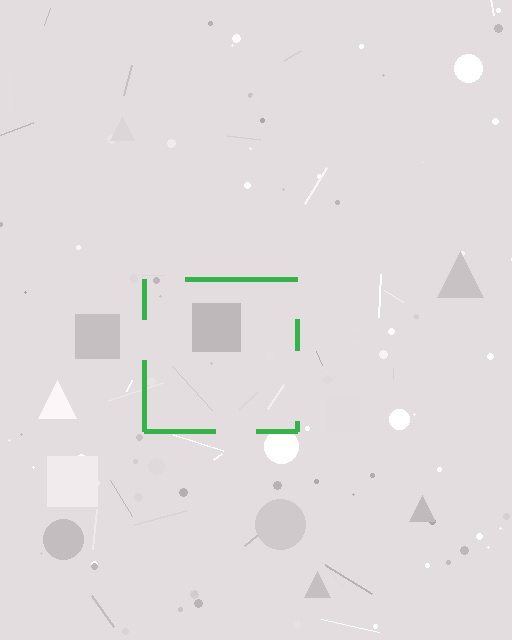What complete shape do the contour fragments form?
The contour fragments form a square.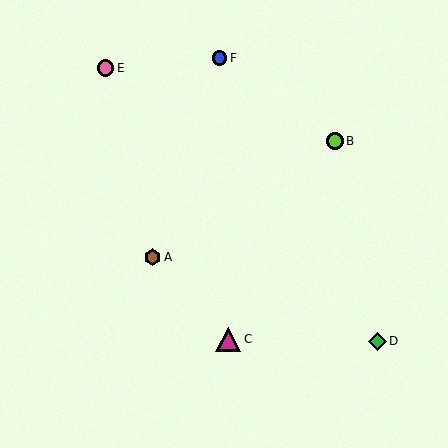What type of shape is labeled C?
Shape C is a magenta triangle.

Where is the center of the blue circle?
The center of the blue circle is at (219, 58).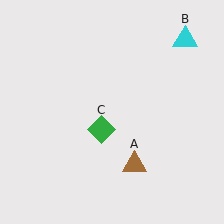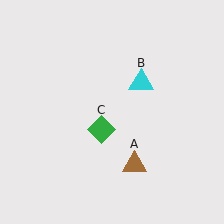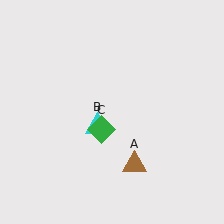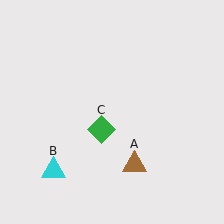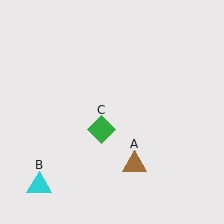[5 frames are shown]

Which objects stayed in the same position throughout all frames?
Brown triangle (object A) and green diamond (object C) remained stationary.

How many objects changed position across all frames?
1 object changed position: cyan triangle (object B).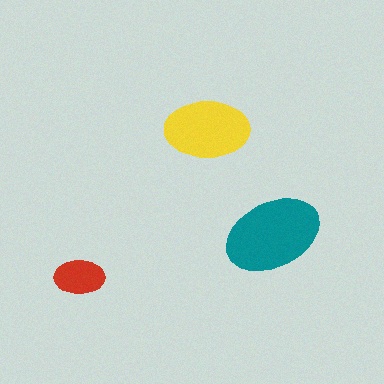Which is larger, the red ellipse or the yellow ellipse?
The yellow one.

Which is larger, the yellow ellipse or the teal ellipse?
The teal one.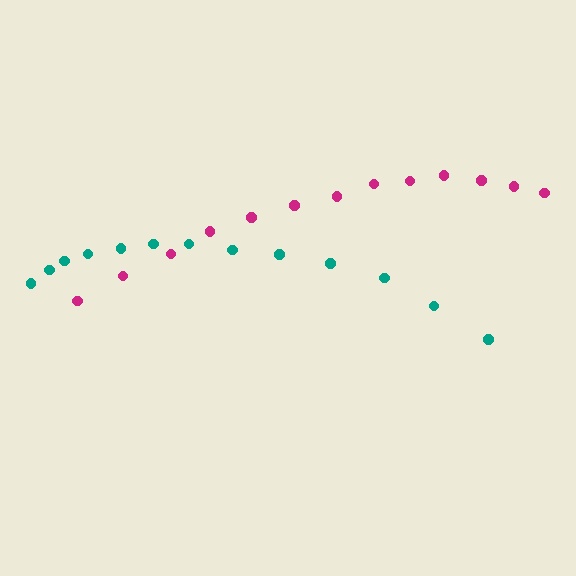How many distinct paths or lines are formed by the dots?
There are 2 distinct paths.